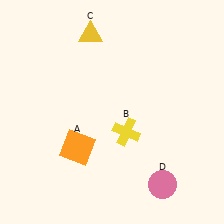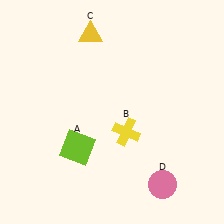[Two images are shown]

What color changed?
The square (A) changed from orange in Image 1 to lime in Image 2.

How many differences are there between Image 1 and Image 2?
There is 1 difference between the two images.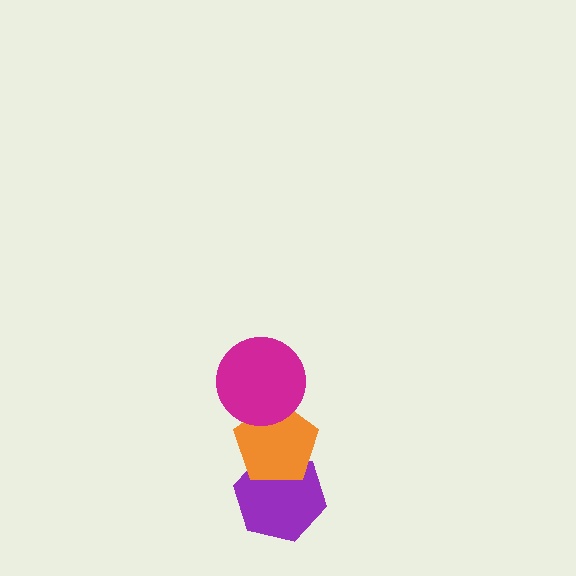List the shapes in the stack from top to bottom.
From top to bottom: the magenta circle, the orange pentagon, the purple hexagon.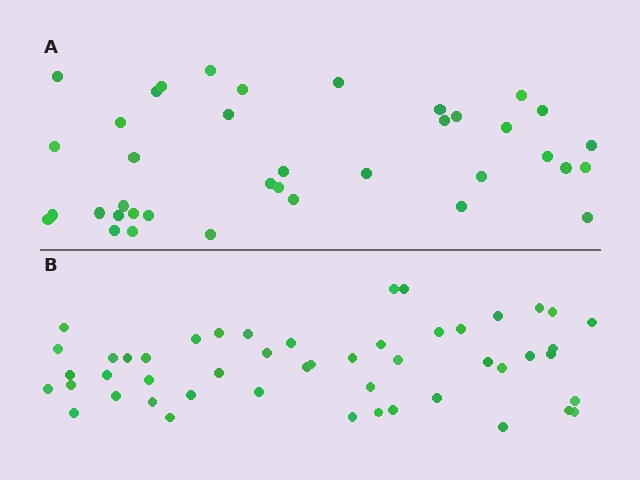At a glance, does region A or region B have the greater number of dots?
Region B (the bottom region) has more dots.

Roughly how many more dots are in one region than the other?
Region B has roughly 12 or so more dots than region A.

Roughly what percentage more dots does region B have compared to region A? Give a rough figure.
About 30% more.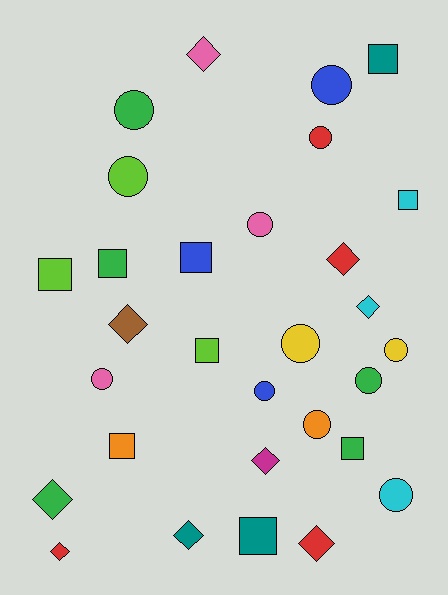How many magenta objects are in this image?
There is 1 magenta object.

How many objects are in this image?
There are 30 objects.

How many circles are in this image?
There are 12 circles.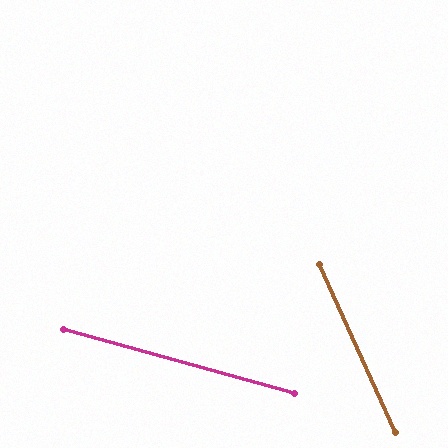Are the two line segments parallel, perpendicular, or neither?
Neither parallel nor perpendicular — they differ by about 50°.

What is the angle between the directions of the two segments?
Approximately 50 degrees.